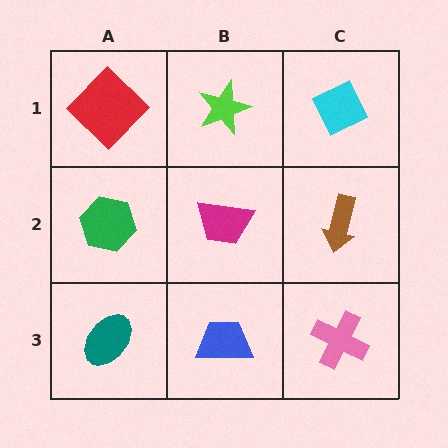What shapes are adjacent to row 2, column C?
A cyan diamond (row 1, column C), a pink cross (row 3, column C), a magenta trapezoid (row 2, column B).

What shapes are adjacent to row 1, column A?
A green hexagon (row 2, column A), a lime star (row 1, column B).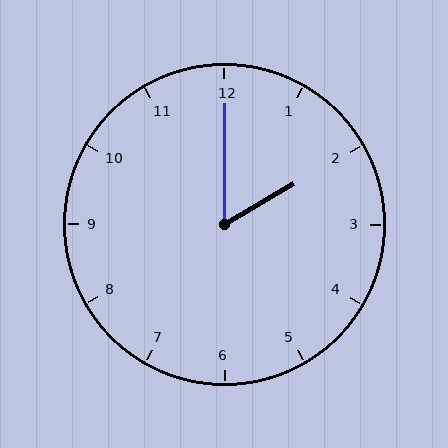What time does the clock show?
2:00.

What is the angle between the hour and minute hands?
Approximately 60 degrees.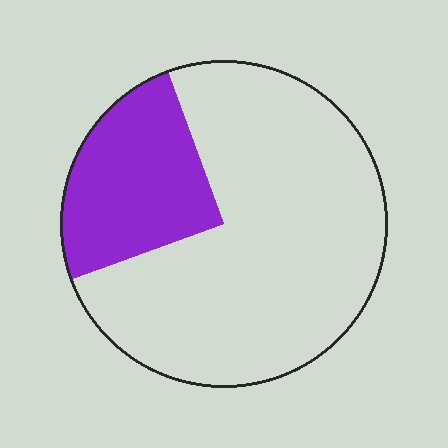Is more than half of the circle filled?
No.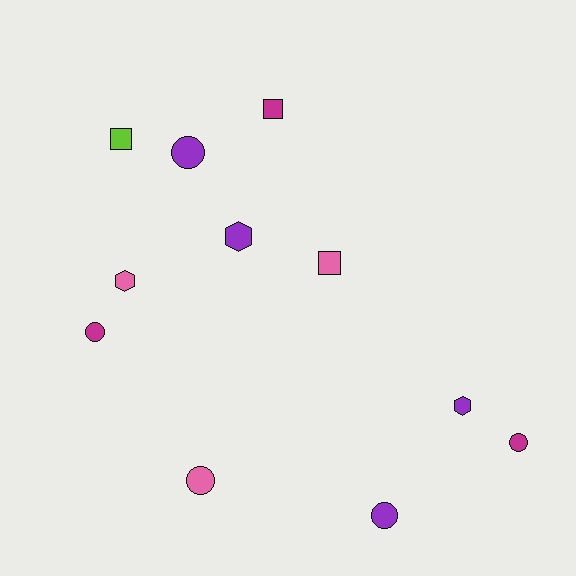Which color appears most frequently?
Purple, with 4 objects.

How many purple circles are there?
There are 2 purple circles.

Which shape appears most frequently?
Circle, with 5 objects.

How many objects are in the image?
There are 11 objects.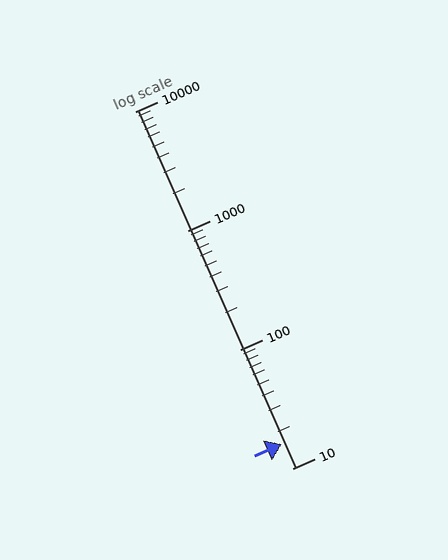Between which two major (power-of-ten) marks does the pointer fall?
The pointer is between 10 and 100.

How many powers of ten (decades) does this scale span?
The scale spans 3 decades, from 10 to 10000.